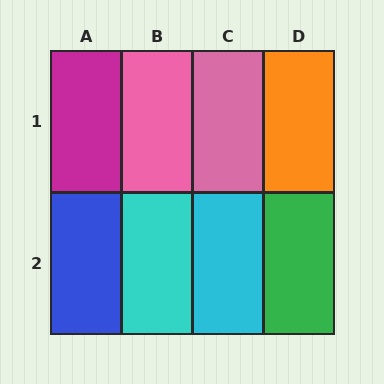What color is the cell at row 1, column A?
Magenta.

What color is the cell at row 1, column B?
Pink.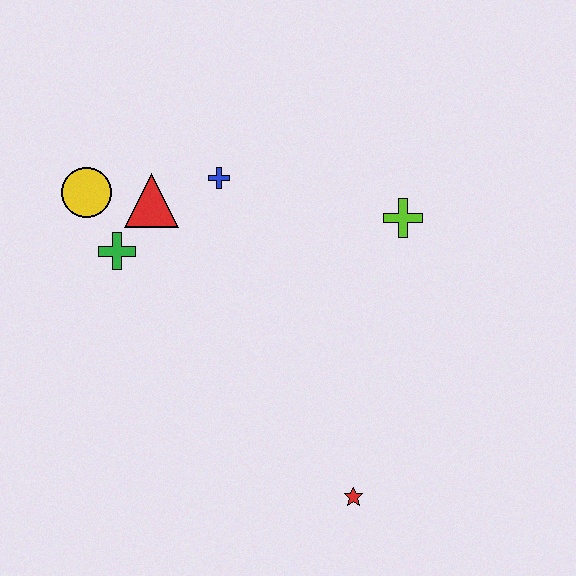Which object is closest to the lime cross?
The blue cross is closest to the lime cross.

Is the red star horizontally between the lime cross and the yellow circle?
Yes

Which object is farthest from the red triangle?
The red star is farthest from the red triangle.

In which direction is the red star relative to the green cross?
The red star is below the green cross.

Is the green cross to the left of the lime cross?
Yes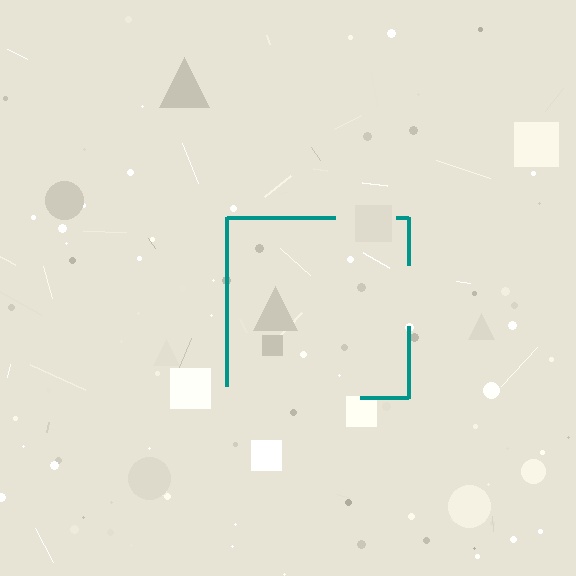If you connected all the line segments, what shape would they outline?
They would outline a square.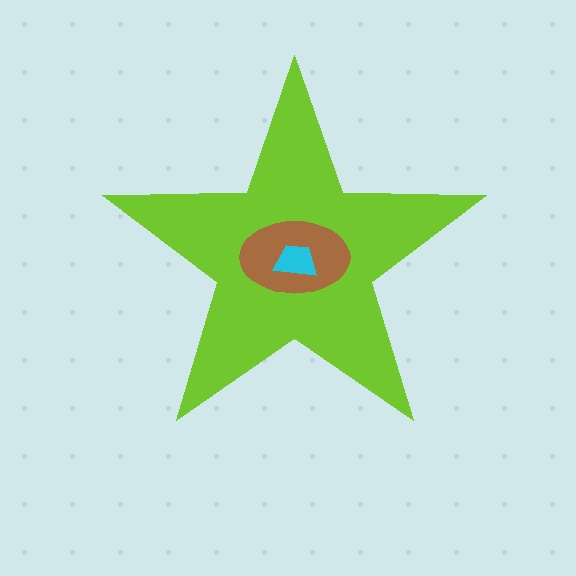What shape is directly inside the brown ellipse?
The cyan trapezoid.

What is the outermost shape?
The lime star.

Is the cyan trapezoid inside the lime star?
Yes.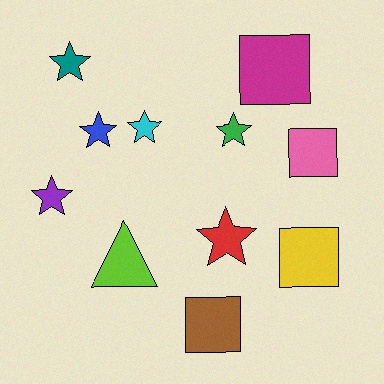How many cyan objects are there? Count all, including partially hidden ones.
There is 1 cyan object.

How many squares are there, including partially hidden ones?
There are 4 squares.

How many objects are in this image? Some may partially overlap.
There are 11 objects.